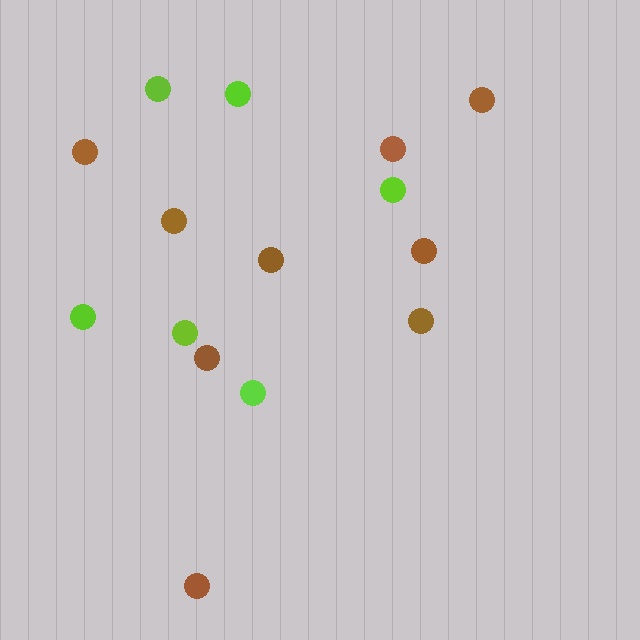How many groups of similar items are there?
There are 2 groups: one group of brown circles (9) and one group of lime circles (6).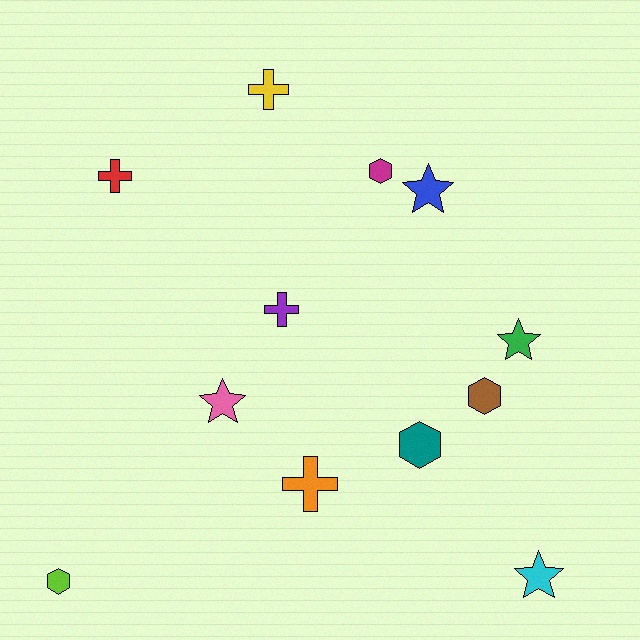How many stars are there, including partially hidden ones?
There are 4 stars.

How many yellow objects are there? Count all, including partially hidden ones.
There is 1 yellow object.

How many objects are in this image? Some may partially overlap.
There are 12 objects.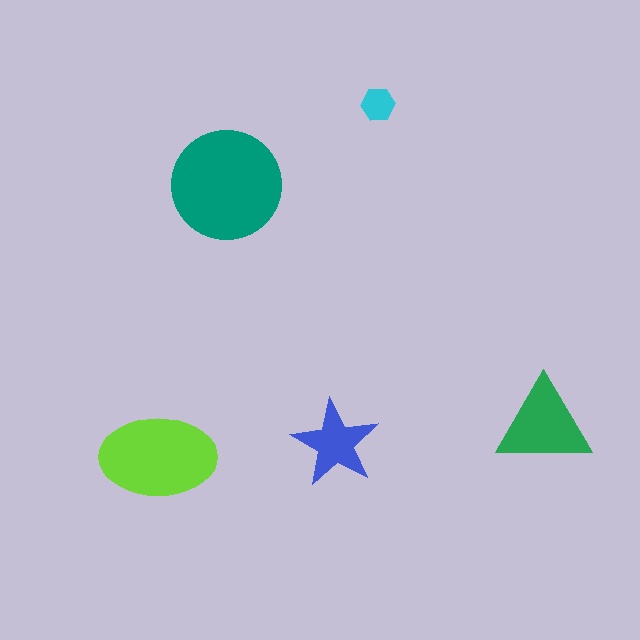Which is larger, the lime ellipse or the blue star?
The lime ellipse.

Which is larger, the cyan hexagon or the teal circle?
The teal circle.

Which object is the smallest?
The cyan hexagon.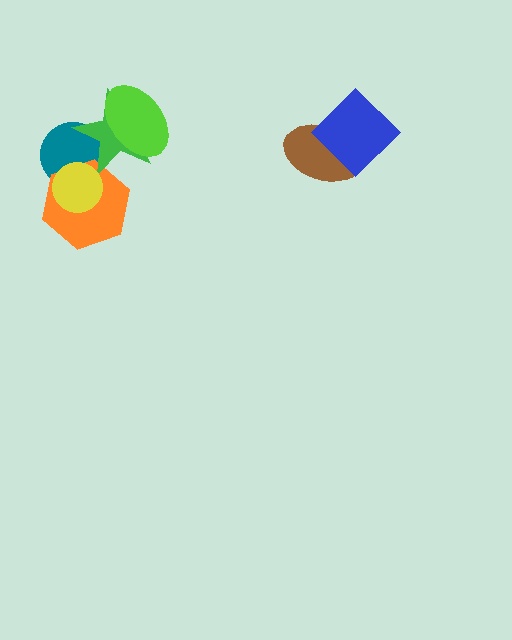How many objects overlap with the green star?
3 objects overlap with the green star.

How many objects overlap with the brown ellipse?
1 object overlaps with the brown ellipse.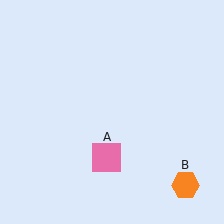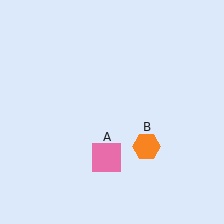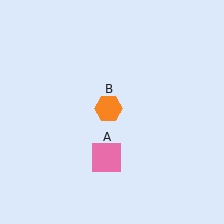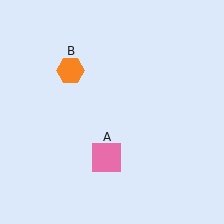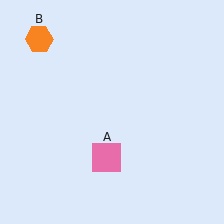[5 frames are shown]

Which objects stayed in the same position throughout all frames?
Pink square (object A) remained stationary.